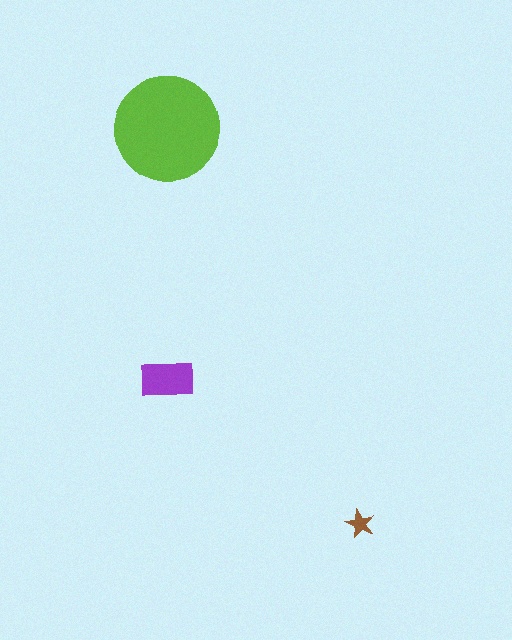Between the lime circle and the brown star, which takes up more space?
The lime circle.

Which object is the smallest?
The brown star.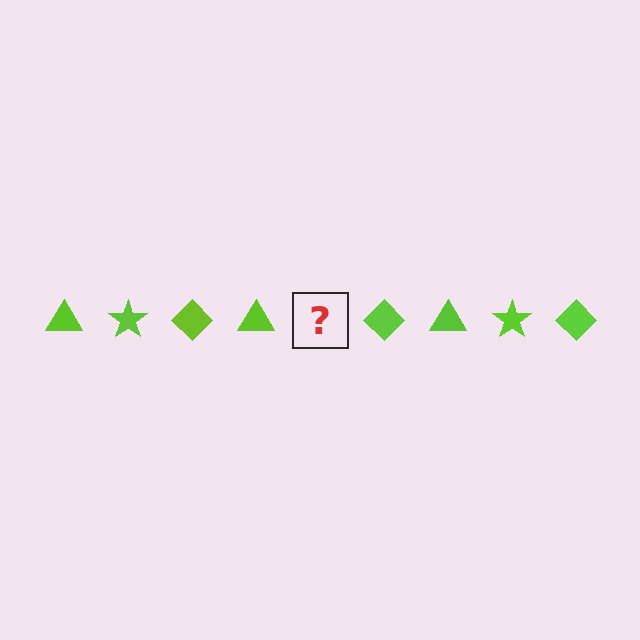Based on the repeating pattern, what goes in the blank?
The blank should be a lime star.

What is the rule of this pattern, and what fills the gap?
The rule is that the pattern cycles through triangle, star, diamond shapes in lime. The gap should be filled with a lime star.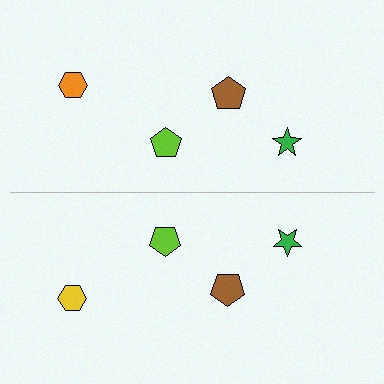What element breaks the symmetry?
The yellow hexagon on the bottom side breaks the symmetry — its mirror counterpart is orange.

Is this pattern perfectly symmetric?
No, the pattern is not perfectly symmetric. The yellow hexagon on the bottom side breaks the symmetry — its mirror counterpart is orange.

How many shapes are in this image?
There are 8 shapes in this image.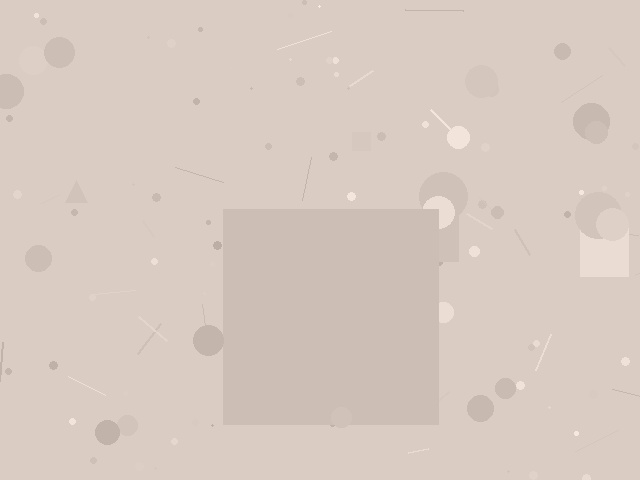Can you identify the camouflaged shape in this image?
The camouflaged shape is a square.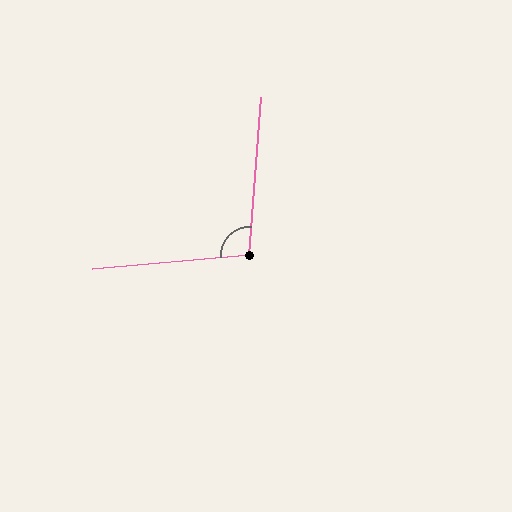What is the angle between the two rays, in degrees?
Approximately 99 degrees.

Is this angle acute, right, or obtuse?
It is obtuse.